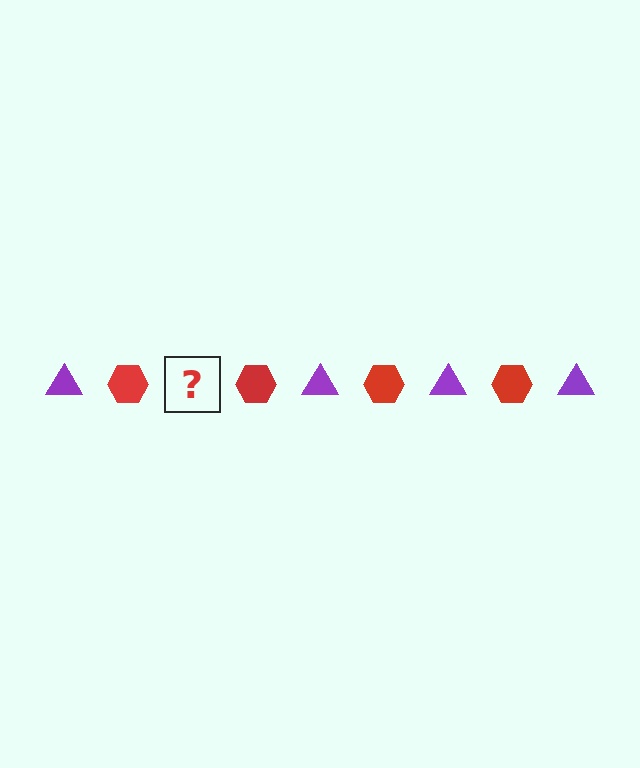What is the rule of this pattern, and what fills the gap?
The rule is that the pattern alternates between purple triangle and red hexagon. The gap should be filled with a purple triangle.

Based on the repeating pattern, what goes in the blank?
The blank should be a purple triangle.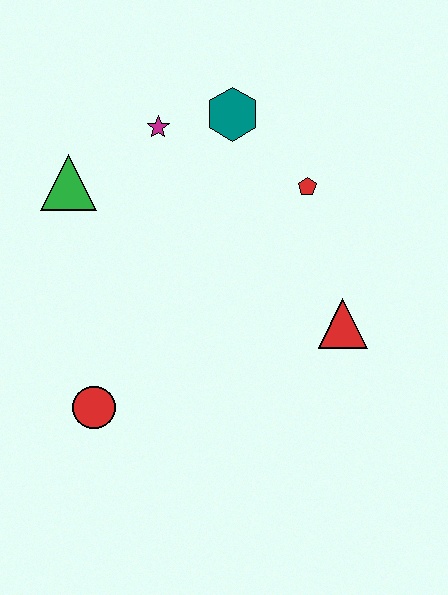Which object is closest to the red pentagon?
The teal hexagon is closest to the red pentagon.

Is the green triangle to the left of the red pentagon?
Yes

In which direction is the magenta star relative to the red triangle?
The magenta star is above the red triangle.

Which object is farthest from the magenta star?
The red circle is farthest from the magenta star.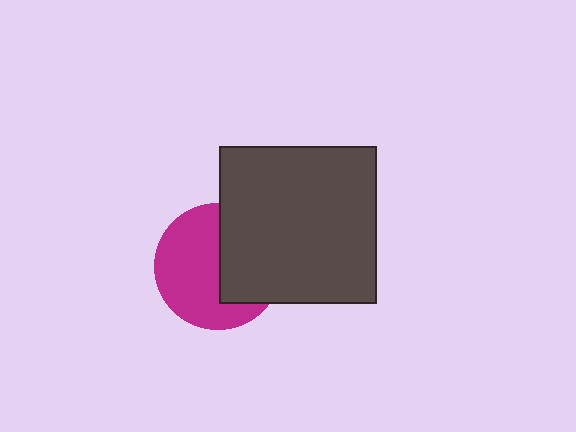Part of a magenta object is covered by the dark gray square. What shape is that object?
It is a circle.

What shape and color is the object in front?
The object in front is a dark gray square.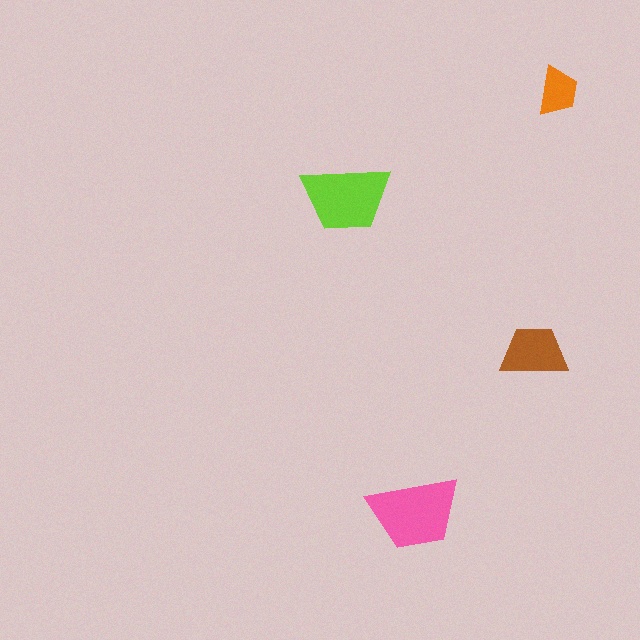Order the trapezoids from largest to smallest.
the pink one, the lime one, the brown one, the orange one.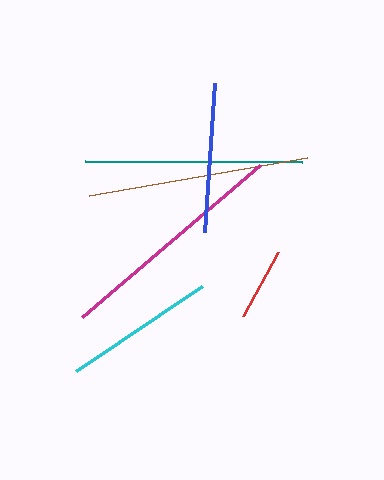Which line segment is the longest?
The magenta line is the longest at approximately 234 pixels.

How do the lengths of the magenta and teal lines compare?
The magenta and teal lines are approximately the same length.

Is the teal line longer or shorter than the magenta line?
The magenta line is longer than the teal line.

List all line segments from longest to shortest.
From longest to shortest: magenta, brown, teal, cyan, blue, red.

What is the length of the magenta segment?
The magenta segment is approximately 234 pixels long.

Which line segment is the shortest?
The red line is the shortest at approximately 73 pixels.